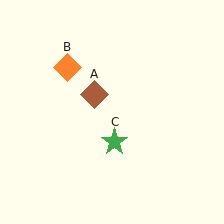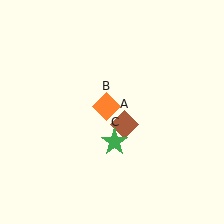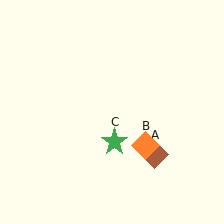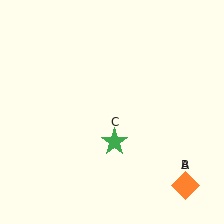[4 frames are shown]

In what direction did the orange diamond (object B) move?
The orange diamond (object B) moved down and to the right.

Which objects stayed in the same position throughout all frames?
Green star (object C) remained stationary.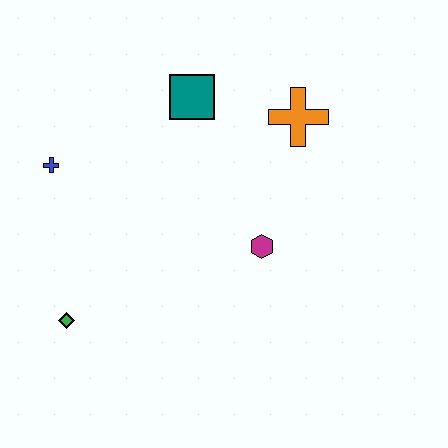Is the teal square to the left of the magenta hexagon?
Yes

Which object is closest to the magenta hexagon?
The orange cross is closest to the magenta hexagon.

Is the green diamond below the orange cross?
Yes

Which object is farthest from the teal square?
The green diamond is farthest from the teal square.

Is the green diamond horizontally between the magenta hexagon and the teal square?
No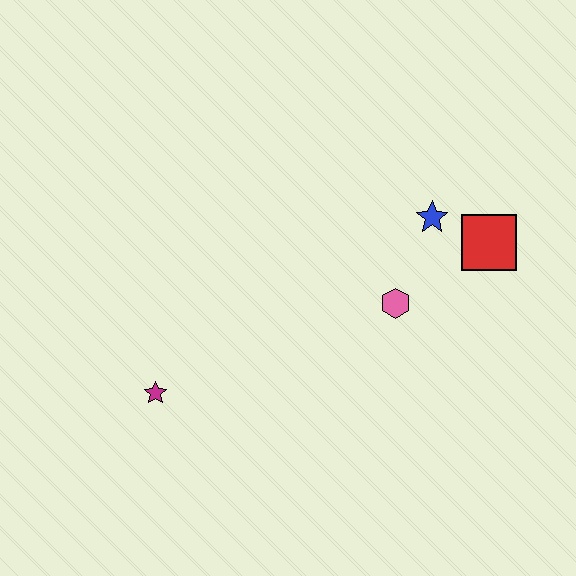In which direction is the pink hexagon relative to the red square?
The pink hexagon is to the left of the red square.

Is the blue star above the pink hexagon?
Yes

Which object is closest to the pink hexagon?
The blue star is closest to the pink hexagon.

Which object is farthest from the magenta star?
The red square is farthest from the magenta star.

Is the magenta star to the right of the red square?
No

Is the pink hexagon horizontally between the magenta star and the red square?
Yes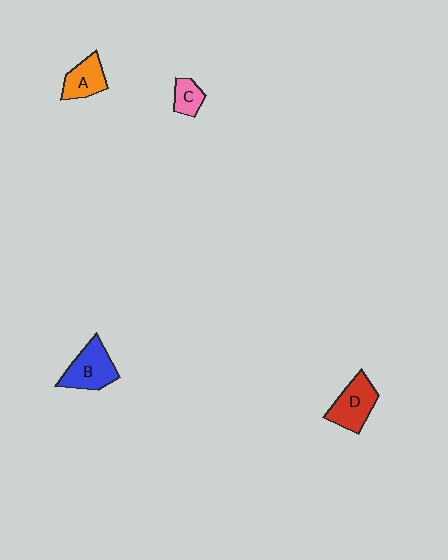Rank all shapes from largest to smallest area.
From largest to smallest: B (blue), D (red), A (orange), C (pink).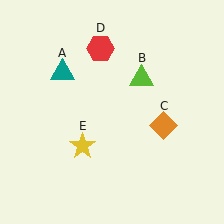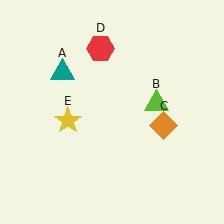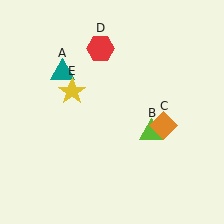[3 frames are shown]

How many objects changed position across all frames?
2 objects changed position: lime triangle (object B), yellow star (object E).